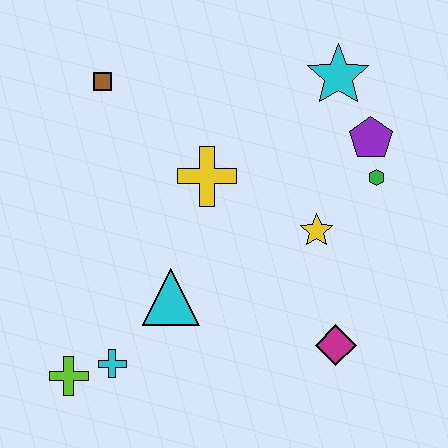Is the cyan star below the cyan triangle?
No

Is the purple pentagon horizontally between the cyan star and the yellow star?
No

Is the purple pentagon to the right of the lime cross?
Yes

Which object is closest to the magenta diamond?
The yellow star is closest to the magenta diamond.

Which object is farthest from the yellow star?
The lime cross is farthest from the yellow star.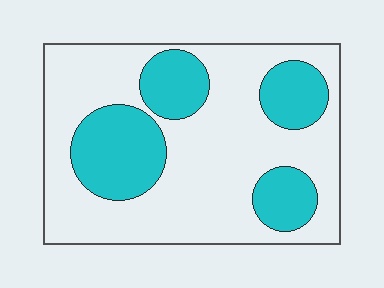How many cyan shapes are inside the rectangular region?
4.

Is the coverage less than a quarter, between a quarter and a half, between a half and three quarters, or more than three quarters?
Between a quarter and a half.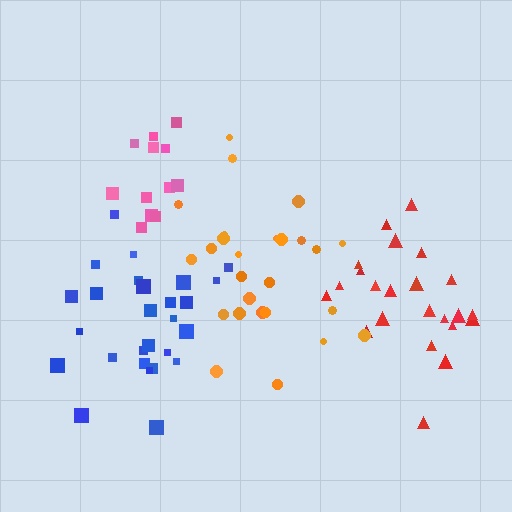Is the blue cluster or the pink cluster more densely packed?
Pink.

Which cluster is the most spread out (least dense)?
Orange.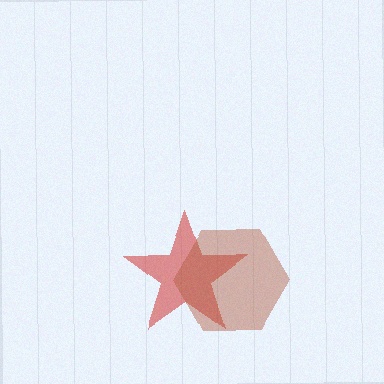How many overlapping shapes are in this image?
There are 2 overlapping shapes in the image.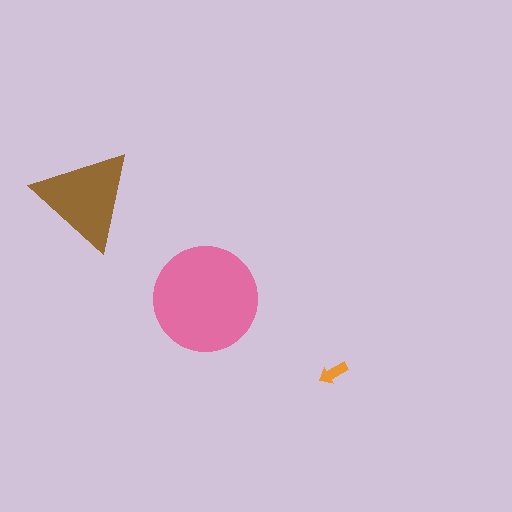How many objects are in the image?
There are 3 objects in the image.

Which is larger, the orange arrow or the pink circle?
The pink circle.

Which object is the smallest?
The orange arrow.